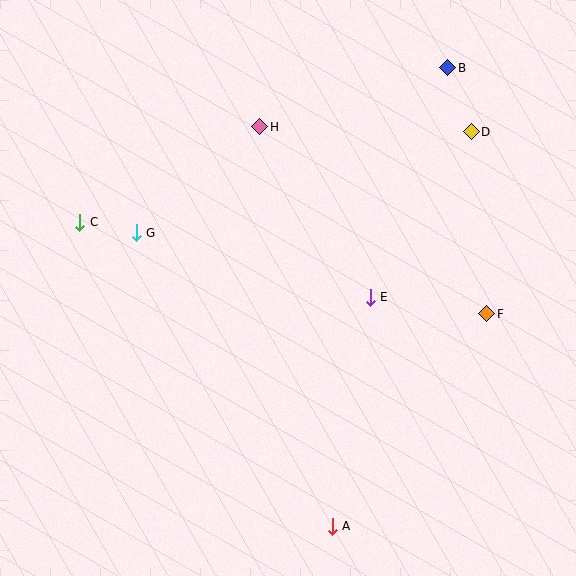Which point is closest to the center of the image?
Point E at (370, 297) is closest to the center.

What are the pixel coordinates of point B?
Point B is at (448, 68).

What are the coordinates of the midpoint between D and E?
The midpoint between D and E is at (421, 215).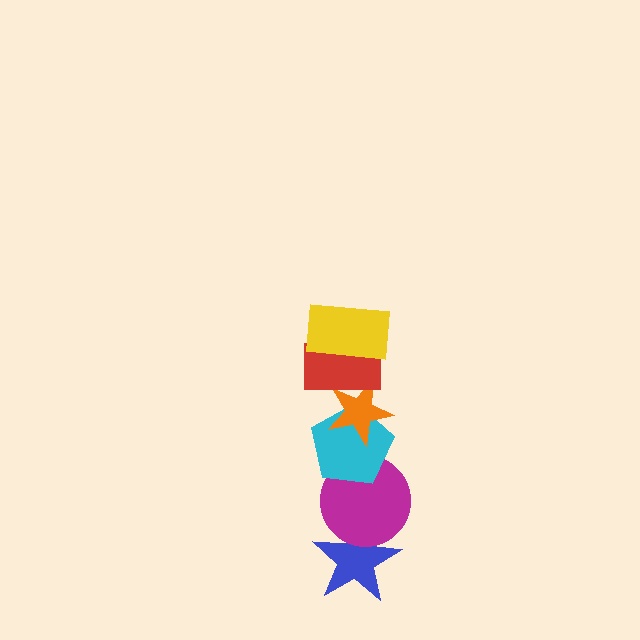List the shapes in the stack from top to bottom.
From top to bottom: the yellow rectangle, the red rectangle, the orange star, the cyan pentagon, the magenta circle, the blue star.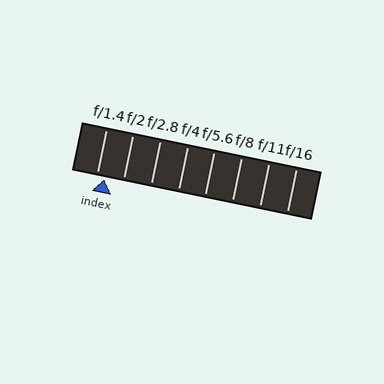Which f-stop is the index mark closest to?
The index mark is closest to f/1.4.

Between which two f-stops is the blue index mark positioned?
The index mark is between f/1.4 and f/2.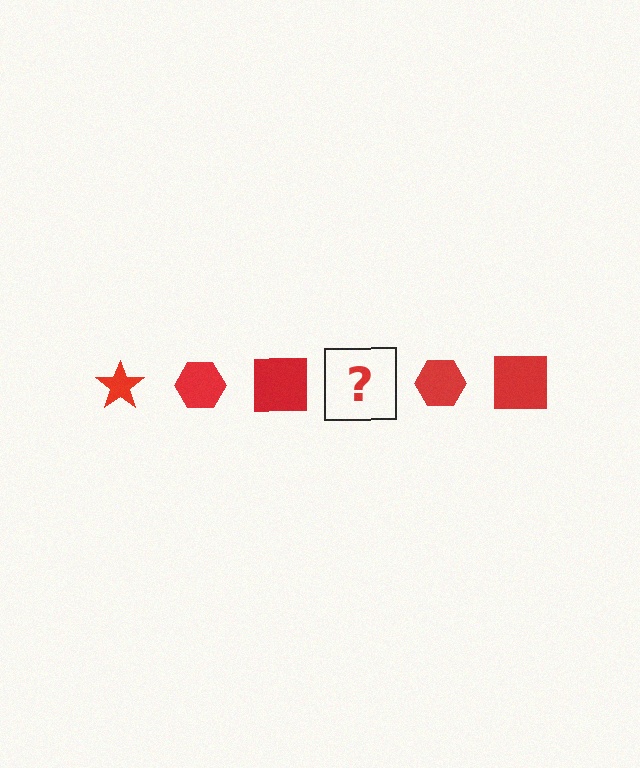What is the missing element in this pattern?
The missing element is a red star.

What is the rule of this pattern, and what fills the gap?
The rule is that the pattern cycles through star, hexagon, square shapes in red. The gap should be filled with a red star.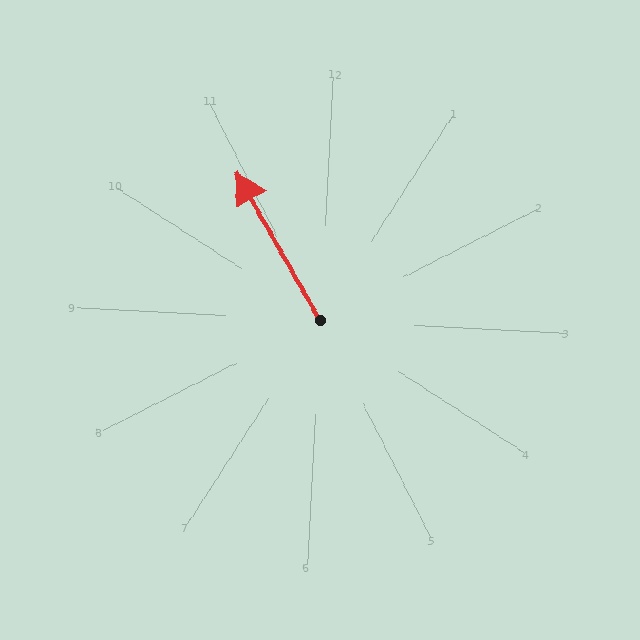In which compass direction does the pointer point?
Northwest.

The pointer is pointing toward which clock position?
Roughly 11 o'clock.